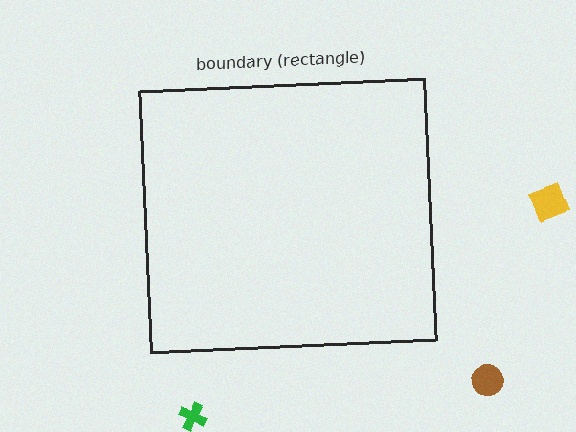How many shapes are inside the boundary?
0 inside, 3 outside.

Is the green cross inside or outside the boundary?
Outside.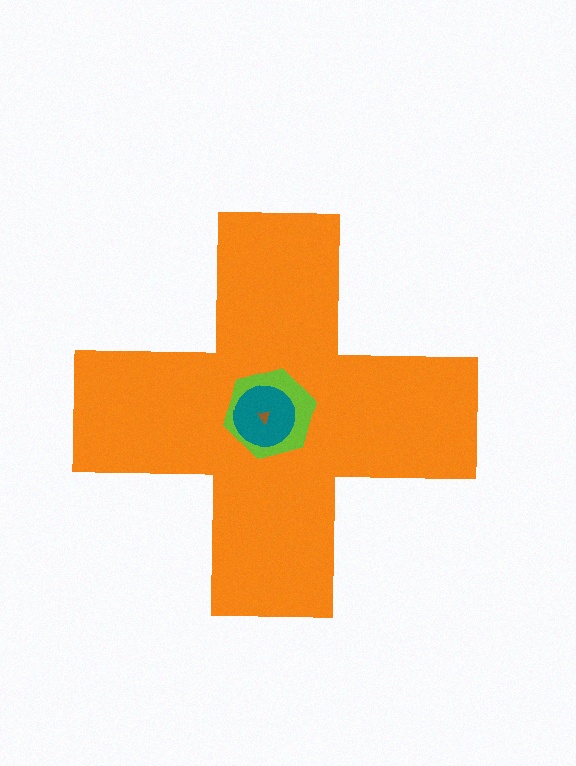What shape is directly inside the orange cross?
The lime hexagon.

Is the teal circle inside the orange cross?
Yes.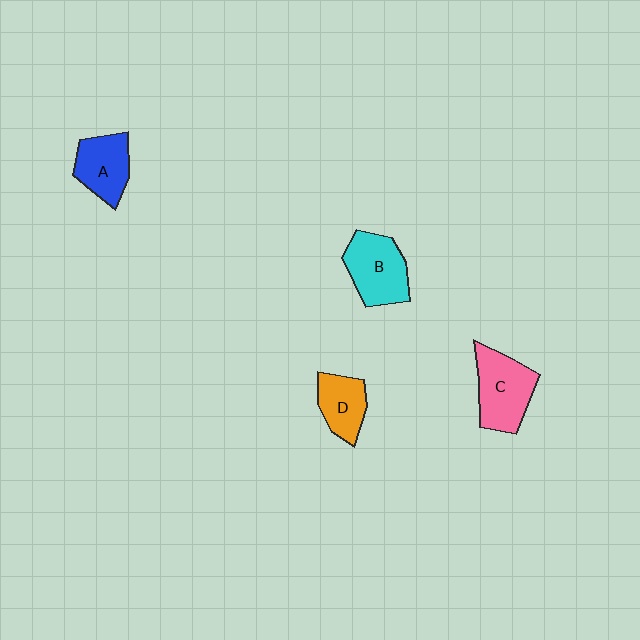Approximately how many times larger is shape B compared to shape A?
Approximately 1.2 times.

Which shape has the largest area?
Shape C (pink).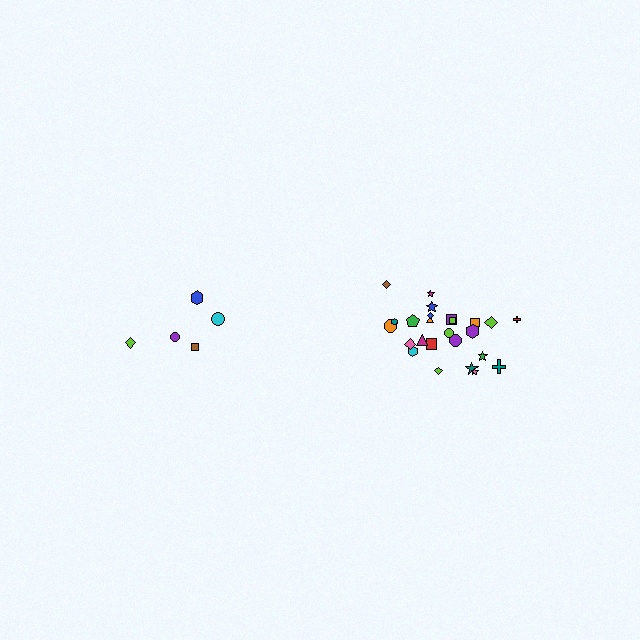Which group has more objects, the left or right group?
The right group.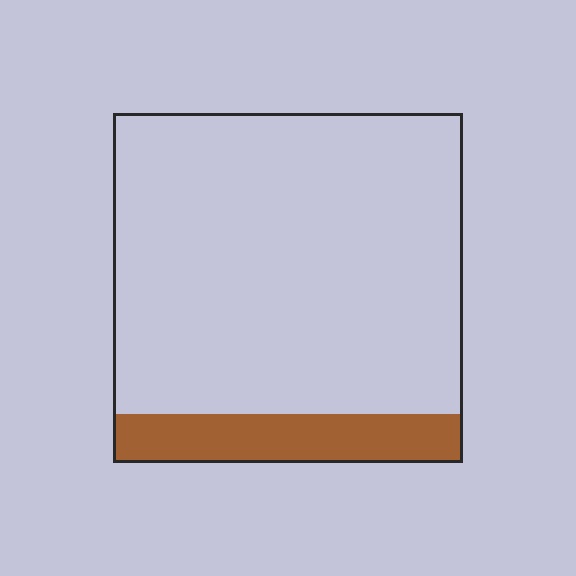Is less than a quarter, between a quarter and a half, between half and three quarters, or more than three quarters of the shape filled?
Less than a quarter.